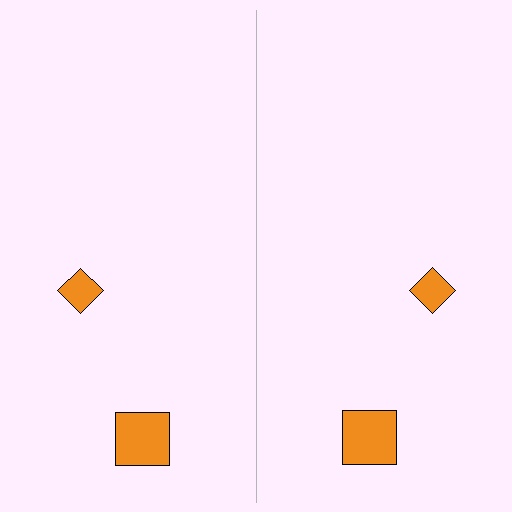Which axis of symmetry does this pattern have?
The pattern has a vertical axis of symmetry running through the center of the image.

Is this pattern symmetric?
Yes, this pattern has bilateral (reflection) symmetry.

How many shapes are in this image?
There are 4 shapes in this image.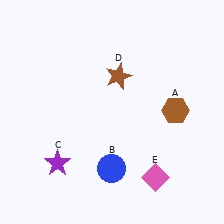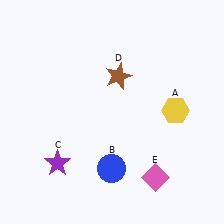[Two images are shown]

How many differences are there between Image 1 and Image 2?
There is 1 difference between the two images.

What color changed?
The hexagon (A) changed from brown in Image 1 to yellow in Image 2.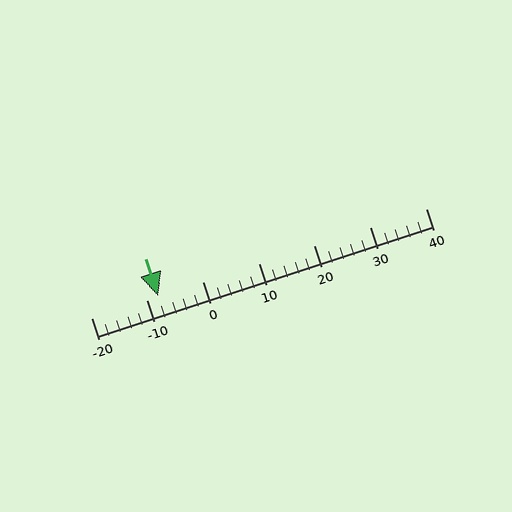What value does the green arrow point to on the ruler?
The green arrow points to approximately -8.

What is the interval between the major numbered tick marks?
The major tick marks are spaced 10 units apart.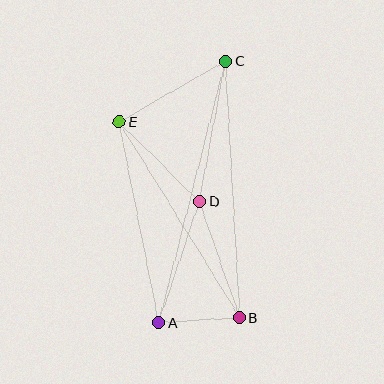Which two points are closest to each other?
Points A and B are closest to each other.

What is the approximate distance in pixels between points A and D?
The distance between A and D is approximately 128 pixels.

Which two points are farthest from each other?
Points A and C are farthest from each other.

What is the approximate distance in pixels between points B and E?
The distance between B and E is approximately 230 pixels.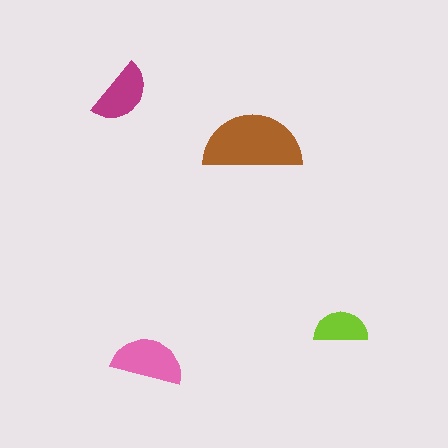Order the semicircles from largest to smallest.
the brown one, the pink one, the magenta one, the lime one.